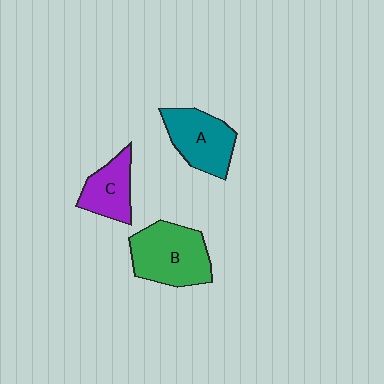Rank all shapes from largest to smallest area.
From largest to smallest: B (green), A (teal), C (purple).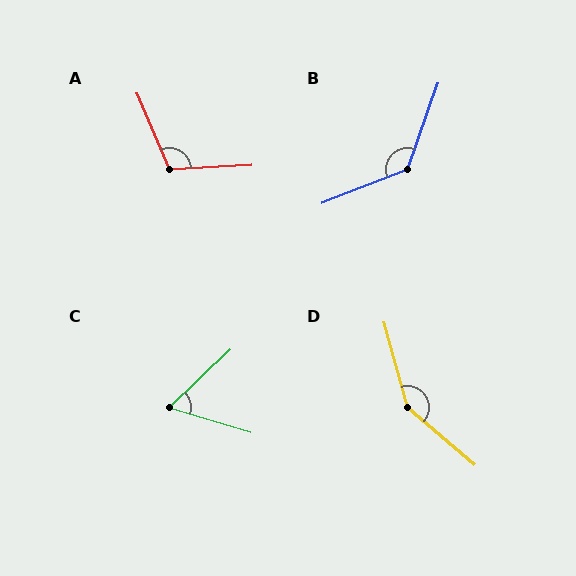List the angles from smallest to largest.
C (60°), A (110°), B (130°), D (146°).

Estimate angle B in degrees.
Approximately 130 degrees.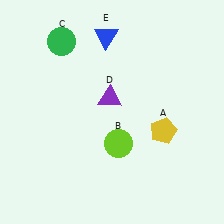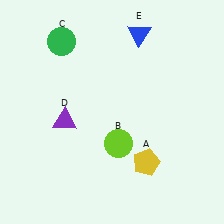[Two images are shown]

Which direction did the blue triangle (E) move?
The blue triangle (E) moved right.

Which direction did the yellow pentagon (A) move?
The yellow pentagon (A) moved down.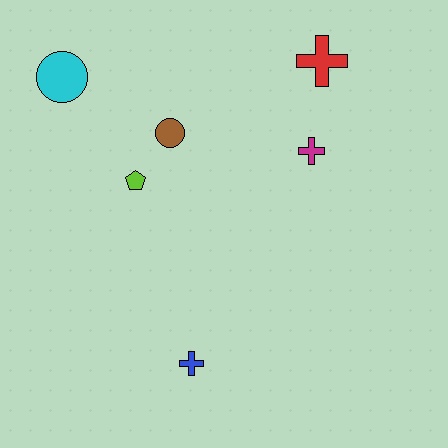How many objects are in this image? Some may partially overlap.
There are 6 objects.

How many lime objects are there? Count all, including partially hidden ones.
There is 1 lime object.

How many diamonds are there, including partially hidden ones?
There are no diamonds.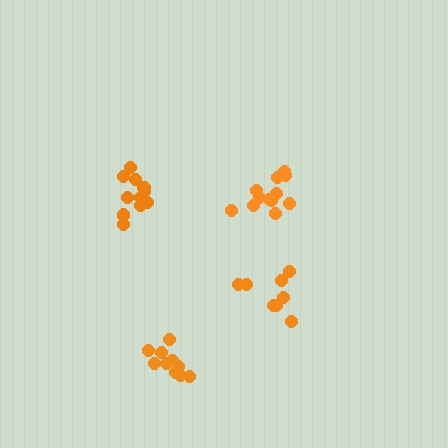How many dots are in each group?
Group 1: 8 dots, Group 2: 12 dots, Group 3: 10 dots, Group 4: 11 dots (41 total).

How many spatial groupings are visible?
There are 4 spatial groupings.